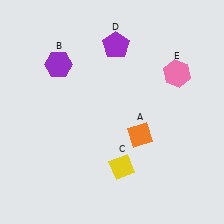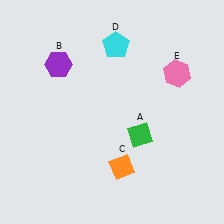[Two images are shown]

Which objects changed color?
A changed from orange to green. C changed from yellow to orange. D changed from purple to cyan.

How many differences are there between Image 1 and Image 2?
There are 3 differences between the two images.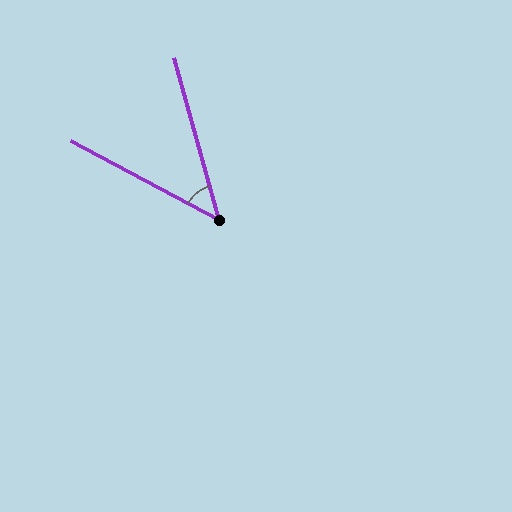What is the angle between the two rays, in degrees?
Approximately 46 degrees.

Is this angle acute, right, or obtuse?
It is acute.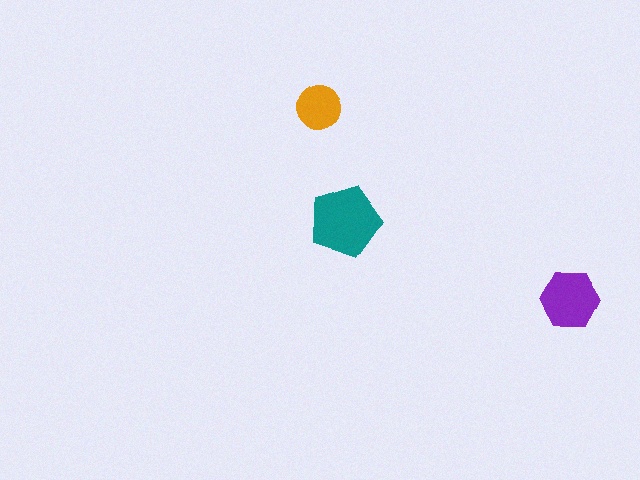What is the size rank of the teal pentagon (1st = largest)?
1st.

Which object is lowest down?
The purple hexagon is bottommost.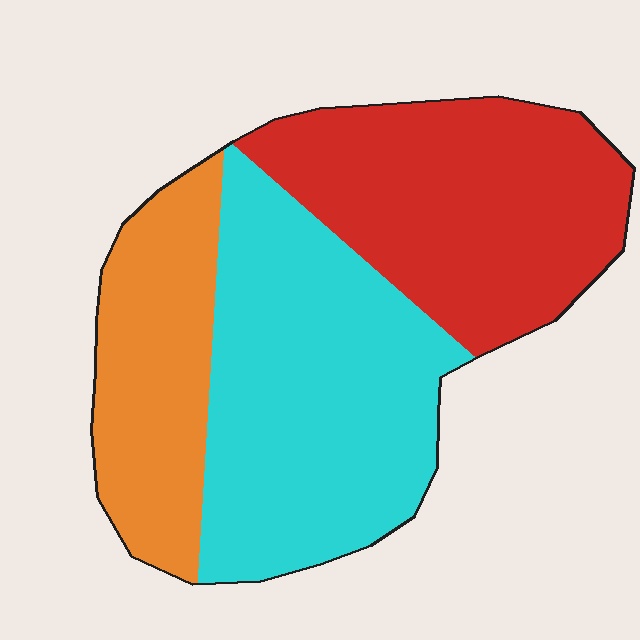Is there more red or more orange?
Red.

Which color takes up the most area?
Cyan, at roughly 40%.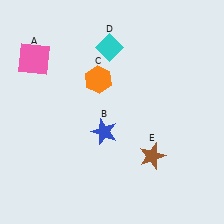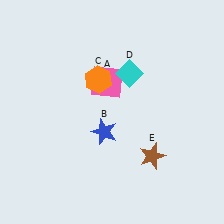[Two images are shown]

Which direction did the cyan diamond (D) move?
The cyan diamond (D) moved down.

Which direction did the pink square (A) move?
The pink square (A) moved right.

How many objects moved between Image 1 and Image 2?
2 objects moved between the two images.